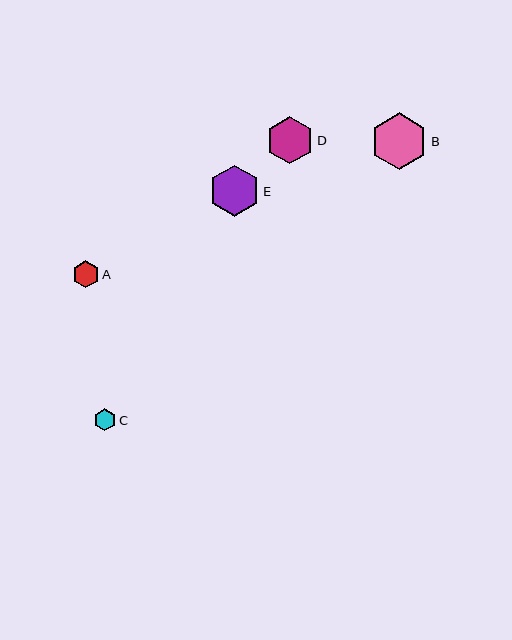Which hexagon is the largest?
Hexagon B is the largest with a size of approximately 56 pixels.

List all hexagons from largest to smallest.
From largest to smallest: B, E, D, A, C.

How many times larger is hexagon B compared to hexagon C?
Hexagon B is approximately 2.6 times the size of hexagon C.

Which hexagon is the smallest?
Hexagon C is the smallest with a size of approximately 22 pixels.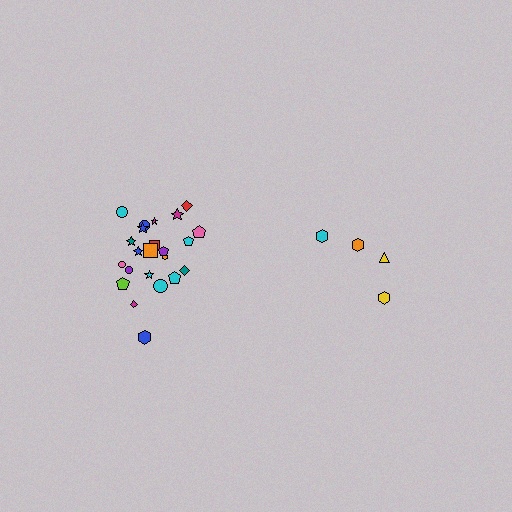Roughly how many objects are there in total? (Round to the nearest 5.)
Roughly 30 objects in total.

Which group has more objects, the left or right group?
The left group.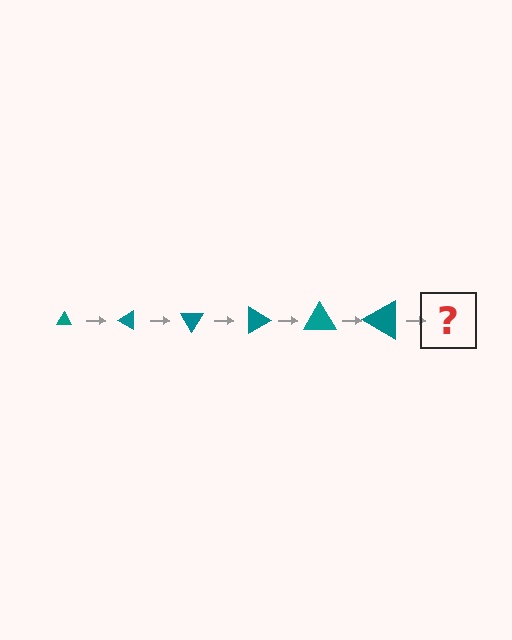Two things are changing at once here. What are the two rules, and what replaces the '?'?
The two rules are that the triangle grows larger each step and it rotates 30 degrees each step. The '?' should be a triangle, larger than the previous one and rotated 180 degrees from the start.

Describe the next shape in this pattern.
It should be a triangle, larger than the previous one and rotated 180 degrees from the start.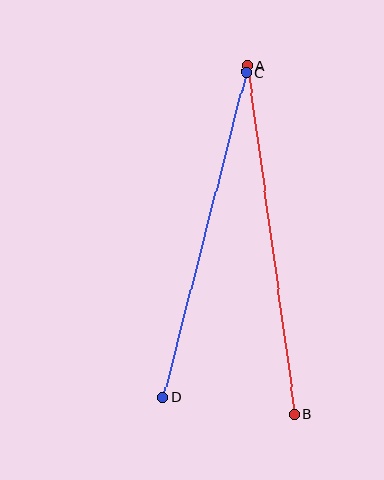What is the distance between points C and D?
The distance is approximately 335 pixels.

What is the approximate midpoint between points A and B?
The midpoint is at approximately (271, 240) pixels.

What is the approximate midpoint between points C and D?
The midpoint is at approximately (205, 234) pixels.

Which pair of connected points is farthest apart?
Points A and B are farthest apart.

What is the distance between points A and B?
The distance is approximately 352 pixels.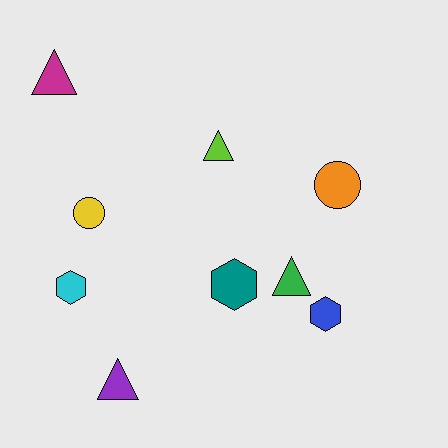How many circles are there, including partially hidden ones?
There are 2 circles.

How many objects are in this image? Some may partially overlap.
There are 9 objects.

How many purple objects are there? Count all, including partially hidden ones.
There is 1 purple object.